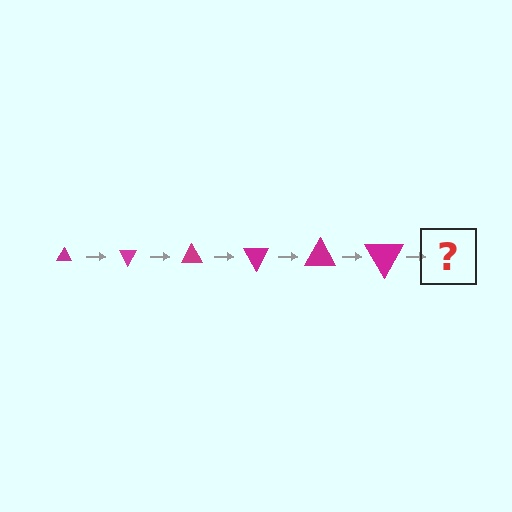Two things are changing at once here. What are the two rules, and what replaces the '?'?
The two rules are that the triangle grows larger each step and it rotates 60 degrees each step. The '?' should be a triangle, larger than the previous one and rotated 360 degrees from the start.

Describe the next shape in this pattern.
It should be a triangle, larger than the previous one and rotated 360 degrees from the start.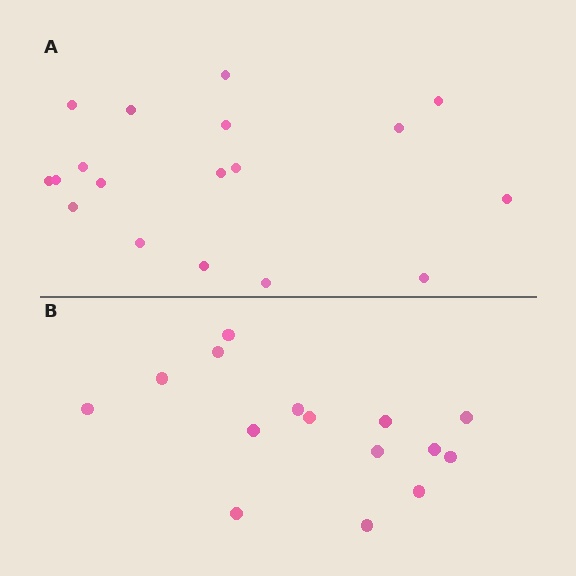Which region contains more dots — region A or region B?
Region A (the top region) has more dots.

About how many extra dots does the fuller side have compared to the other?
Region A has just a few more — roughly 2 or 3 more dots than region B.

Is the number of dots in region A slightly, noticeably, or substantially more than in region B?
Region A has only slightly more — the two regions are fairly close. The ratio is roughly 1.2 to 1.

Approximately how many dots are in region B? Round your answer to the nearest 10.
About 20 dots. (The exact count is 15, which rounds to 20.)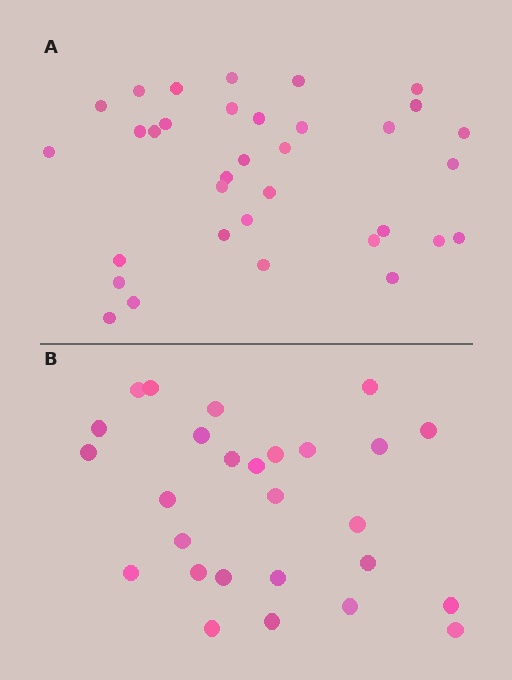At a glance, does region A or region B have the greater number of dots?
Region A (the top region) has more dots.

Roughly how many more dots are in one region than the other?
Region A has roughly 8 or so more dots than region B.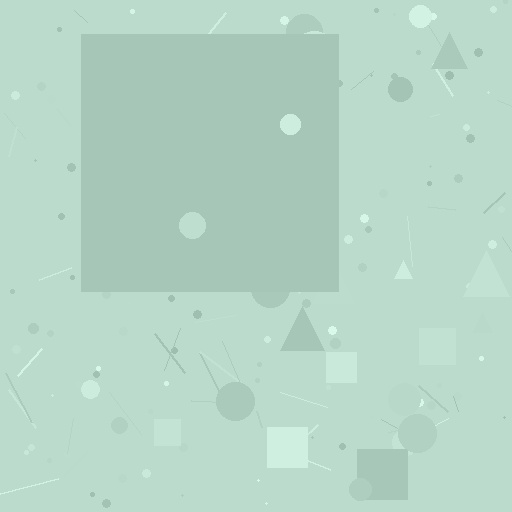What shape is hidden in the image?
A square is hidden in the image.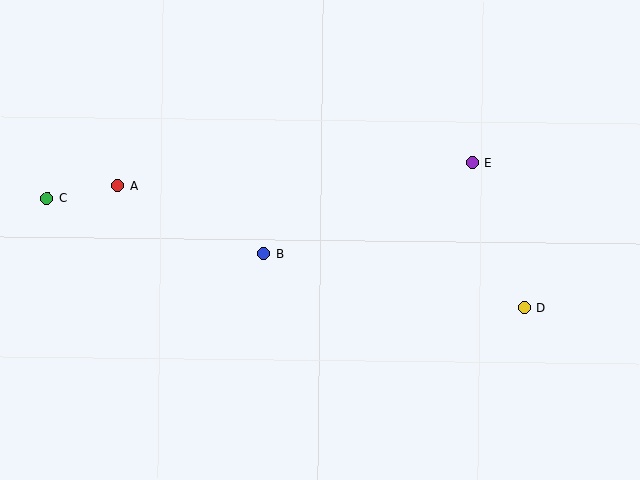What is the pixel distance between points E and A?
The distance between E and A is 356 pixels.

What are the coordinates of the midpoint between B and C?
The midpoint between B and C is at (155, 226).